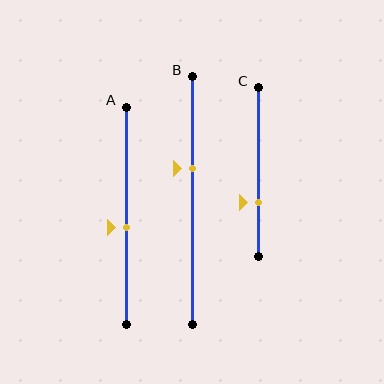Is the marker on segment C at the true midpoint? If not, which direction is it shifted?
No, the marker on segment C is shifted downward by about 18% of the segment length.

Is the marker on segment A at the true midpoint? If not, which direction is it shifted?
No, the marker on segment A is shifted downward by about 6% of the segment length.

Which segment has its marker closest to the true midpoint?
Segment A has its marker closest to the true midpoint.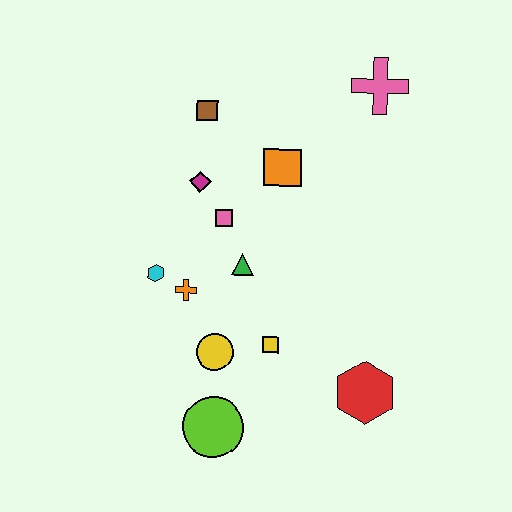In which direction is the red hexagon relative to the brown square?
The red hexagon is below the brown square.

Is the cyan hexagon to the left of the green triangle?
Yes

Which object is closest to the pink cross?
The orange square is closest to the pink cross.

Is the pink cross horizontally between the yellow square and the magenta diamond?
No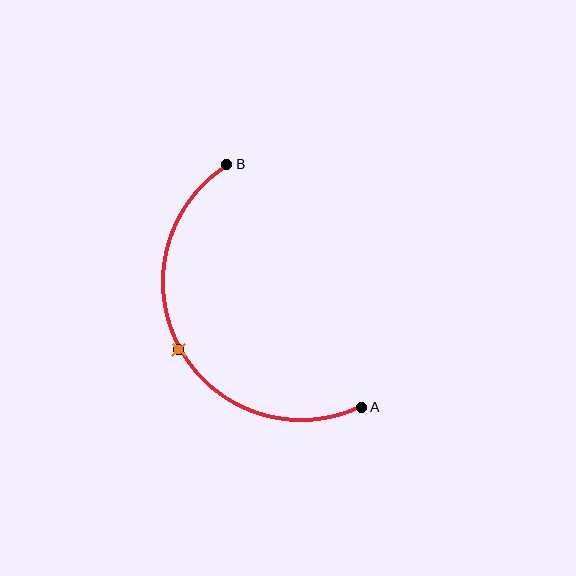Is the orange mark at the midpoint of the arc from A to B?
Yes. The orange mark lies on the arc at equal arc-length from both A and B — it is the arc midpoint.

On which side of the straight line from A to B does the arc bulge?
The arc bulges to the left of the straight line connecting A and B.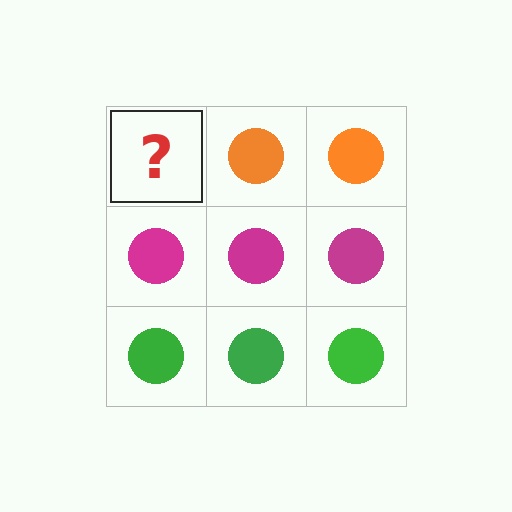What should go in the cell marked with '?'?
The missing cell should contain an orange circle.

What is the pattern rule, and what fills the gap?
The rule is that each row has a consistent color. The gap should be filled with an orange circle.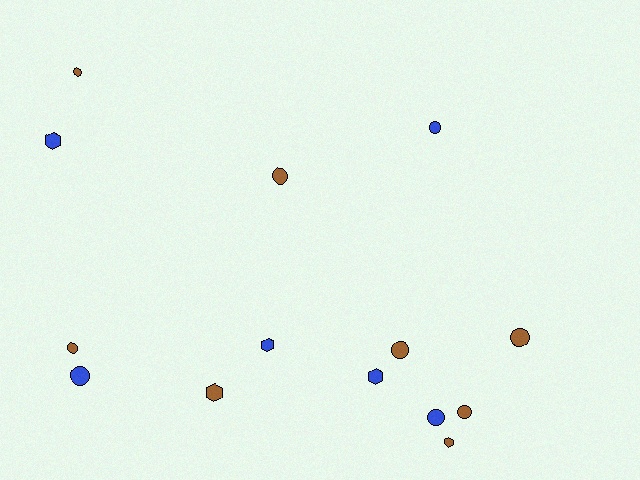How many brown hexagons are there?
There are 2 brown hexagons.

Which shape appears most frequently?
Circle, with 9 objects.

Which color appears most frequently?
Brown, with 8 objects.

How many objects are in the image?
There are 14 objects.